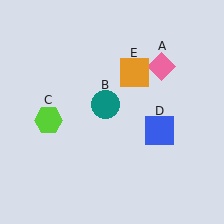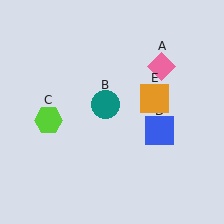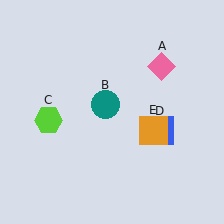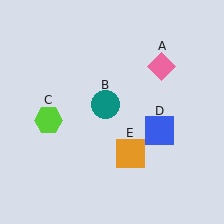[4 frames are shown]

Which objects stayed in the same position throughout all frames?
Pink diamond (object A) and teal circle (object B) and lime hexagon (object C) and blue square (object D) remained stationary.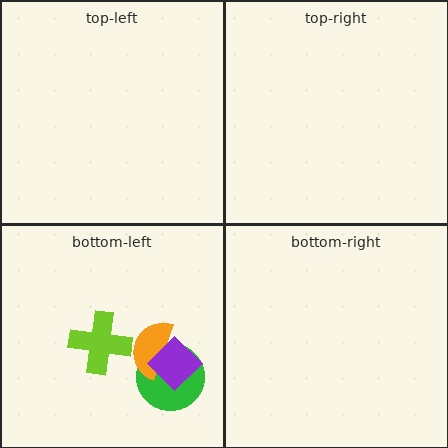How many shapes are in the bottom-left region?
4.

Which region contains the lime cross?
The bottom-left region.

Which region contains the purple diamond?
The bottom-left region.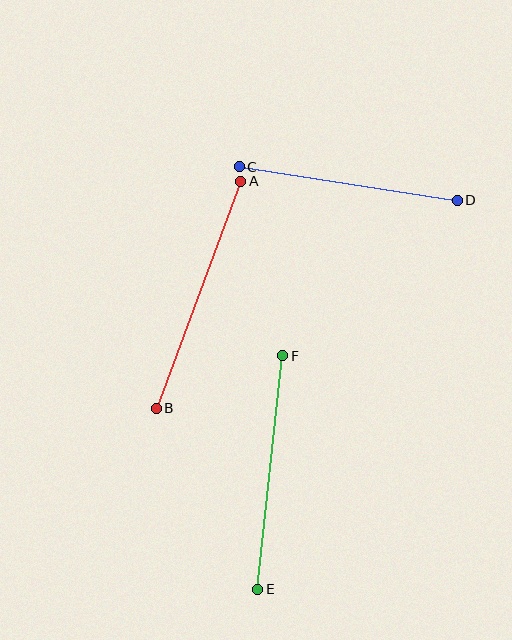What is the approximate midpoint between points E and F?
The midpoint is at approximately (270, 472) pixels.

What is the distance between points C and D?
The distance is approximately 220 pixels.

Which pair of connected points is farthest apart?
Points A and B are farthest apart.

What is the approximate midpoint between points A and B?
The midpoint is at approximately (199, 295) pixels.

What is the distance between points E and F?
The distance is approximately 235 pixels.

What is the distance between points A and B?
The distance is approximately 242 pixels.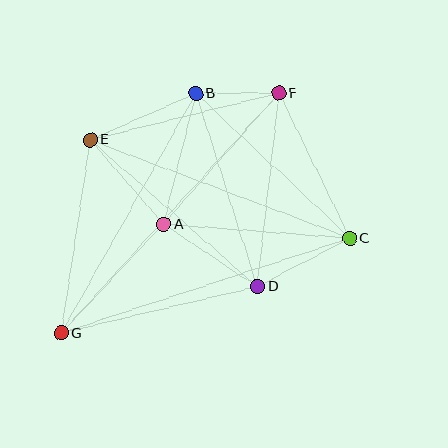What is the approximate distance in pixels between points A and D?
The distance between A and D is approximately 112 pixels.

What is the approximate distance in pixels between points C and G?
The distance between C and G is approximately 304 pixels.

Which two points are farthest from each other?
Points F and G are farthest from each other.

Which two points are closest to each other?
Points B and F are closest to each other.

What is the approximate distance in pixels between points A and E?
The distance between A and E is approximately 113 pixels.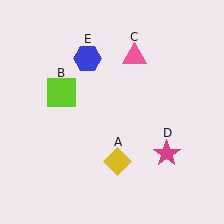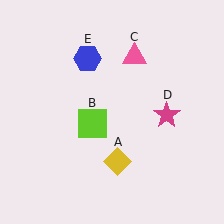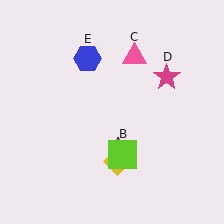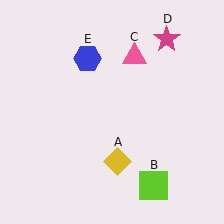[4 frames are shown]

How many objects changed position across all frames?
2 objects changed position: lime square (object B), magenta star (object D).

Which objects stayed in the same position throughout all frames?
Yellow diamond (object A) and pink triangle (object C) and blue hexagon (object E) remained stationary.